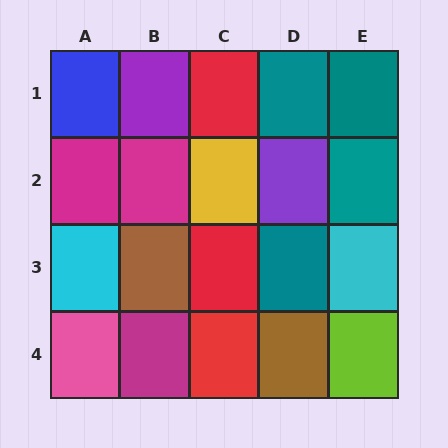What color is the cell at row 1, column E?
Teal.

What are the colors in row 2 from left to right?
Magenta, magenta, yellow, purple, teal.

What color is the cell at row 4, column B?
Magenta.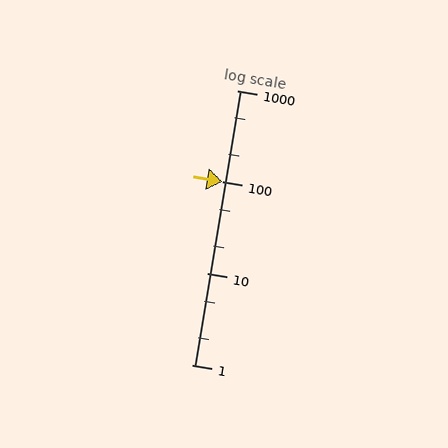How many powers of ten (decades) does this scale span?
The scale spans 3 decades, from 1 to 1000.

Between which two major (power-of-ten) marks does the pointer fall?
The pointer is between 100 and 1000.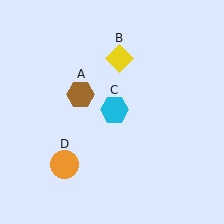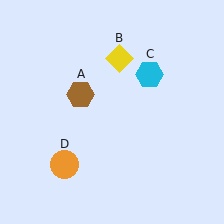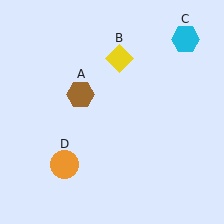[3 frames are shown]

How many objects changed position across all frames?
1 object changed position: cyan hexagon (object C).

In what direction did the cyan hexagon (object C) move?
The cyan hexagon (object C) moved up and to the right.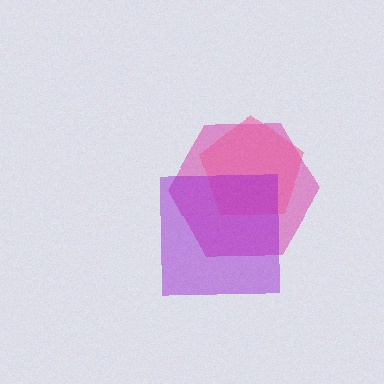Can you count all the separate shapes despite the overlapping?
Yes, there are 3 separate shapes.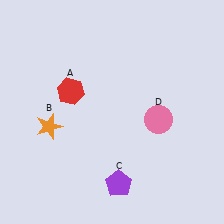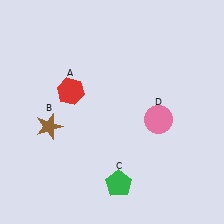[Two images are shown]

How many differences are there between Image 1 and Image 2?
There are 2 differences between the two images.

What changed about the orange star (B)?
In Image 1, B is orange. In Image 2, it changed to brown.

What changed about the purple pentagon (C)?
In Image 1, C is purple. In Image 2, it changed to green.